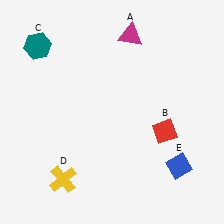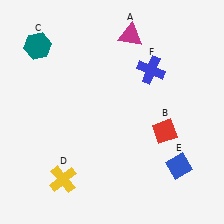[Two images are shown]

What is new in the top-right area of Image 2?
A blue cross (F) was added in the top-right area of Image 2.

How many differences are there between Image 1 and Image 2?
There is 1 difference between the two images.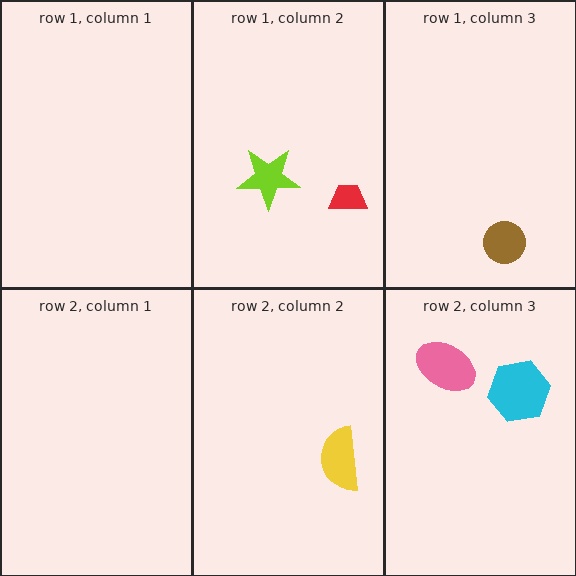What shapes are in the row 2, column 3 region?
The pink ellipse, the cyan hexagon.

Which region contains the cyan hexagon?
The row 2, column 3 region.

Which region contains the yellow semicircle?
The row 2, column 2 region.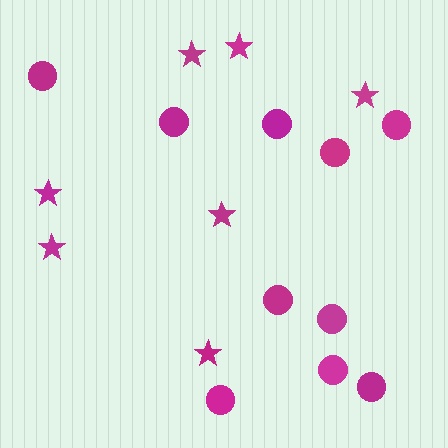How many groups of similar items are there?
There are 2 groups: one group of stars (7) and one group of circles (10).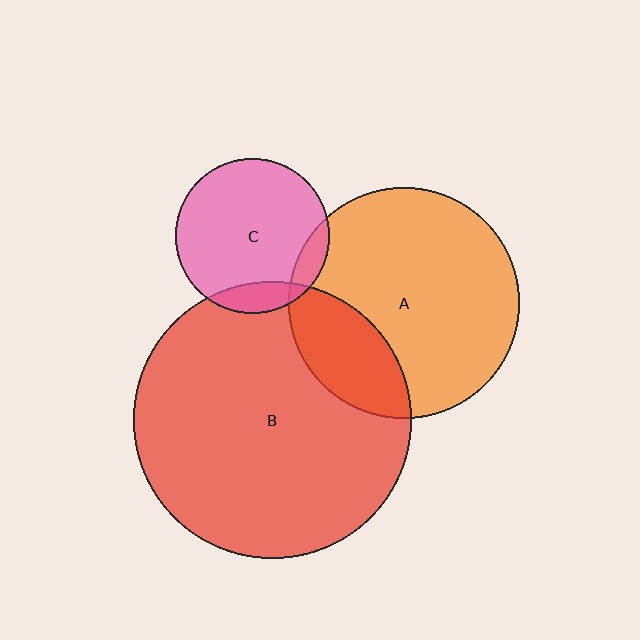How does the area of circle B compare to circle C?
Approximately 3.2 times.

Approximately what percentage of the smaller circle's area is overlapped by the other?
Approximately 10%.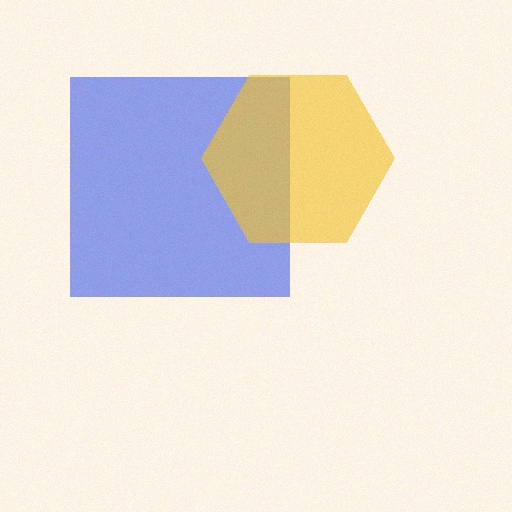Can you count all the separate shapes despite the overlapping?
Yes, there are 2 separate shapes.